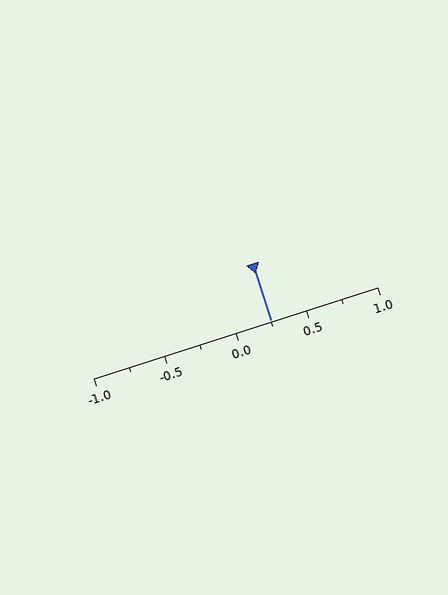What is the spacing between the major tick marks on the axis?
The major ticks are spaced 0.5 apart.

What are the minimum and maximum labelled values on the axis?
The axis runs from -1.0 to 1.0.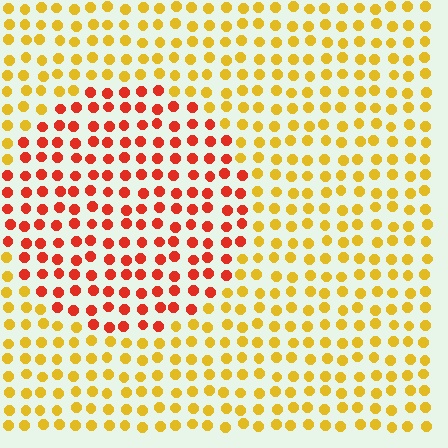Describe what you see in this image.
The image is filled with small yellow elements in a uniform arrangement. A circle-shaped region is visible where the elements are tinted to a slightly different hue, forming a subtle color boundary.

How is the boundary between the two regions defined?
The boundary is defined purely by a slight shift in hue (about 44 degrees). Spacing, size, and orientation are identical on both sides.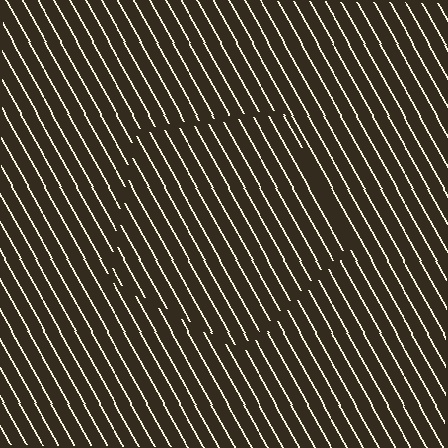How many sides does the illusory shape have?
5 sides — the line-ends trace a pentagon.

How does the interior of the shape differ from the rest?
The interior of the shape contains the same grating, shifted by half a period — the contour is defined by the phase discontinuity where line-ends from the inner and outer gratings abut.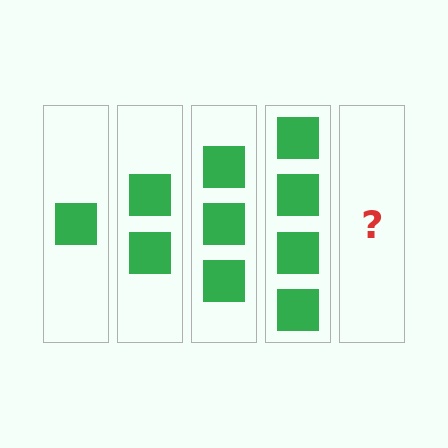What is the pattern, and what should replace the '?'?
The pattern is that each step adds one more square. The '?' should be 5 squares.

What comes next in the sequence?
The next element should be 5 squares.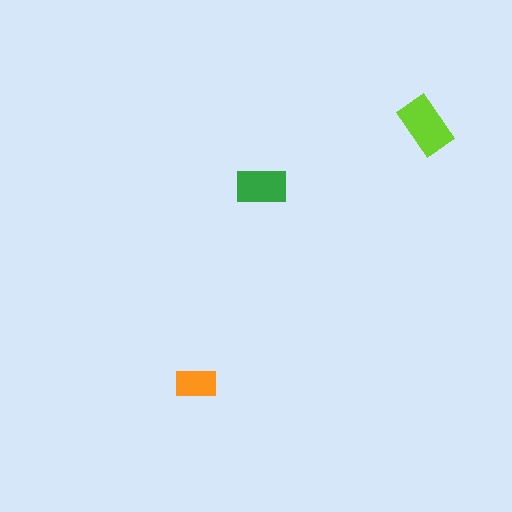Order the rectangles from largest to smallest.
the lime one, the green one, the orange one.